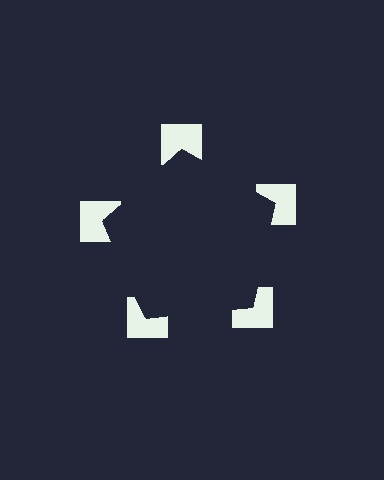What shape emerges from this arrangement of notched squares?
An illusory pentagon — its edges are inferred from the aligned wedge cuts in the notched squares, not physically drawn.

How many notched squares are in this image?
There are 5 — one at each vertex of the illusory pentagon.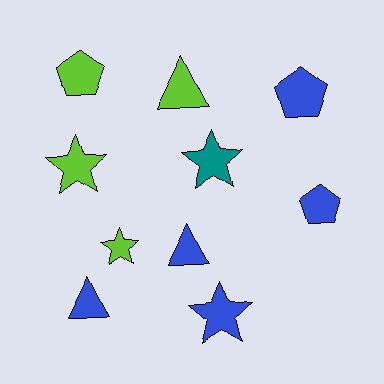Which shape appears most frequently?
Star, with 4 objects.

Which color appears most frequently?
Blue, with 5 objects.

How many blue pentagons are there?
There are 2 blue pentagons.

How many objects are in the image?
There are 10 objects.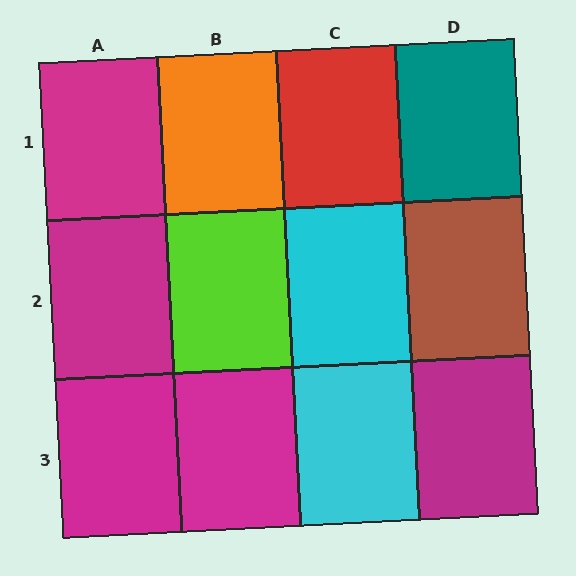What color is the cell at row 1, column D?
Teal.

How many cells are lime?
1 cell is lime.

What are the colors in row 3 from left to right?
Magenta, magenta, cyan, magenta.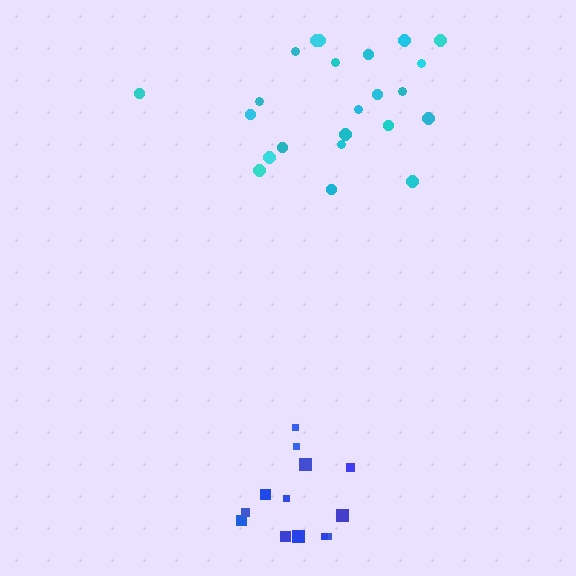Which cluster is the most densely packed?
Cyan.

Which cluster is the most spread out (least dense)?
Blue.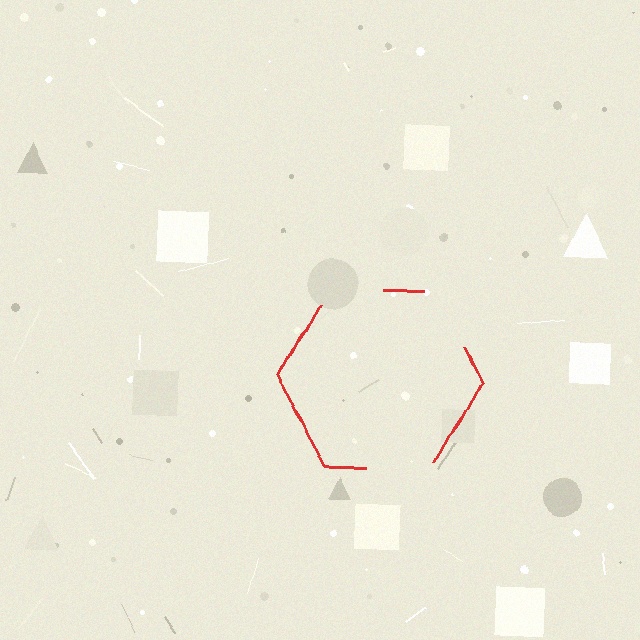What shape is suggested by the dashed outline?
The dashed outline suggests a hexagon.